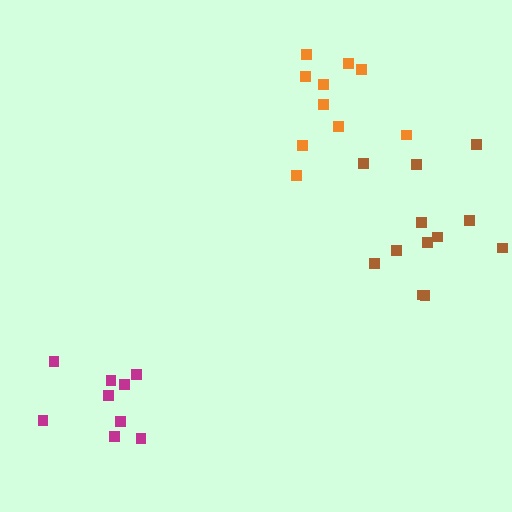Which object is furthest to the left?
The magenta cluster is leftmost.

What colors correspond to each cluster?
The clusters are colored: magenta, brown, orange.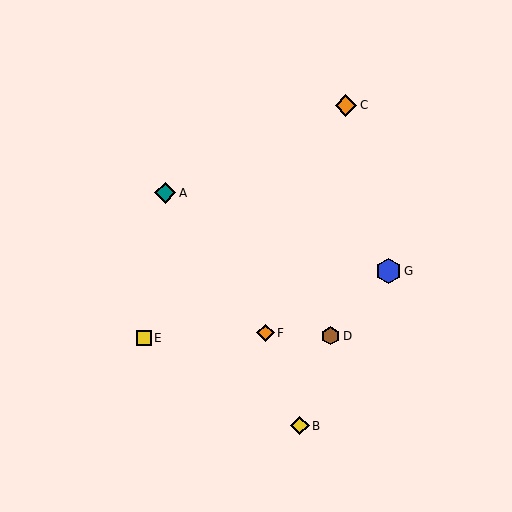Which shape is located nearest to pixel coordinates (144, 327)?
The yellow square (labeled E) at (144, 338) is nearest to that location.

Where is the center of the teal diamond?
The center of the teal diamond is at (165, 193).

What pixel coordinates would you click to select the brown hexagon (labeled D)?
Click at (330, 336) to select the brown hexagon D.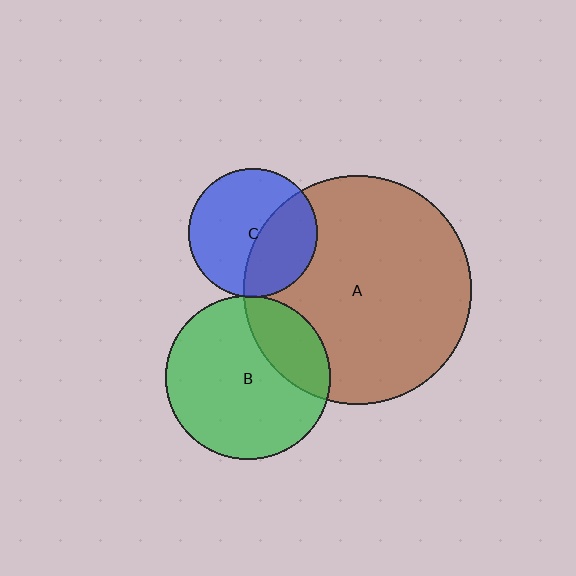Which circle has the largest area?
Circle A (brown).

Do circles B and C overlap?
Yes.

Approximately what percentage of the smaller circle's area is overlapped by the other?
Approximately 5%.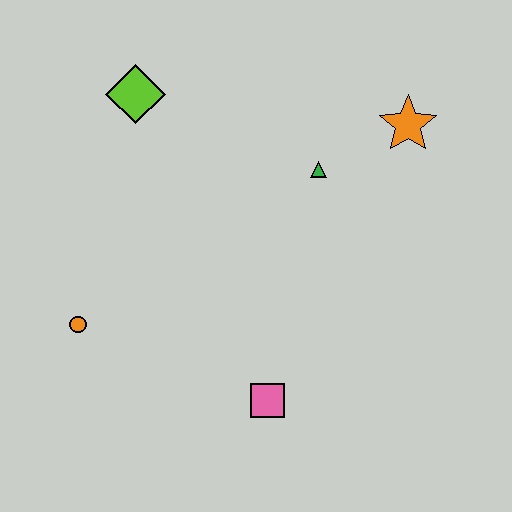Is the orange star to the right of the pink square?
Yes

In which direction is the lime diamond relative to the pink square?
The lime diamond is above the pink square.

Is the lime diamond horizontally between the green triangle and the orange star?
No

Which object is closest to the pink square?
The orange circle is closest to the pink square.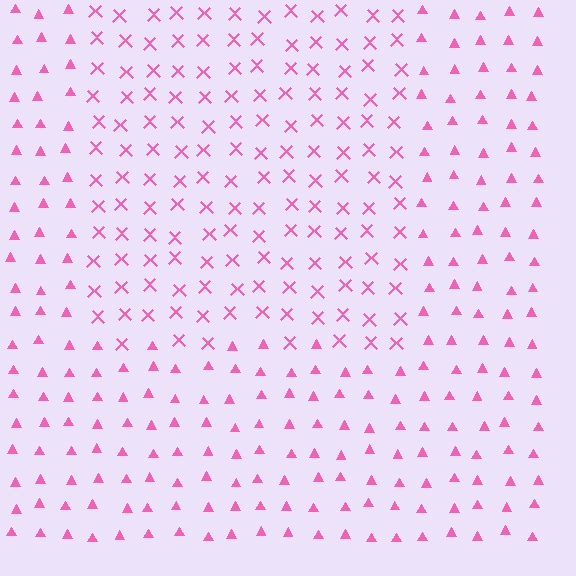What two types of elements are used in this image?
The image uses X marks inside the rectangle region and triangles outside it.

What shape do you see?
I see a rectangle.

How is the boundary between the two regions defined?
The boundary is defined by a change in element shape: X marks inside vs. triangles outside. All elements share the same color and spacing.